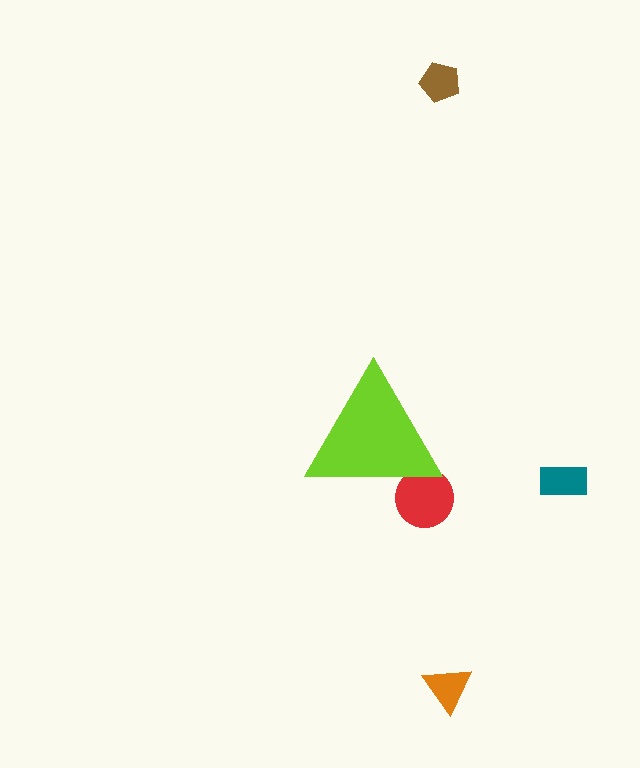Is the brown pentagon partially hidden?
No, the brown pentagon is fully visible.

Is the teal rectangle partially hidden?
No, the teal rectangle is fully visible.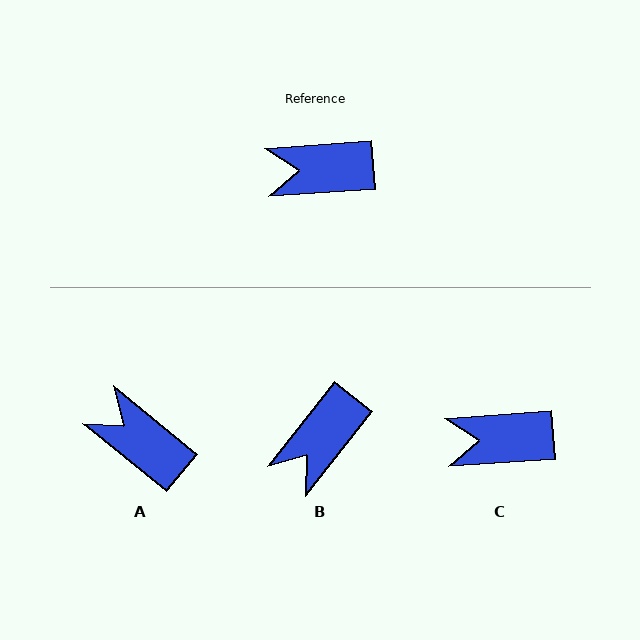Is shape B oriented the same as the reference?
No, it is off by about 48 degrees.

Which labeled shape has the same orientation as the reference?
C.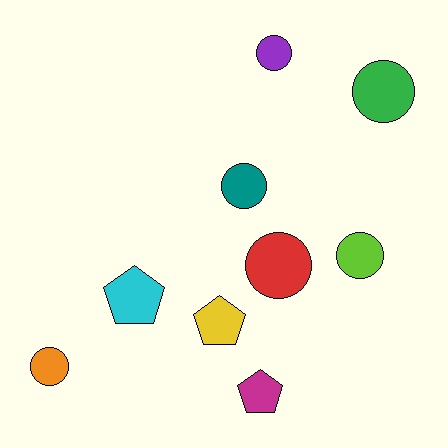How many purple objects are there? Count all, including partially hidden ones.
There is 1 purple object.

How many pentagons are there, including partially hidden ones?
There are 3 pentagons.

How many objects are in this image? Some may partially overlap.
There are 9 objects.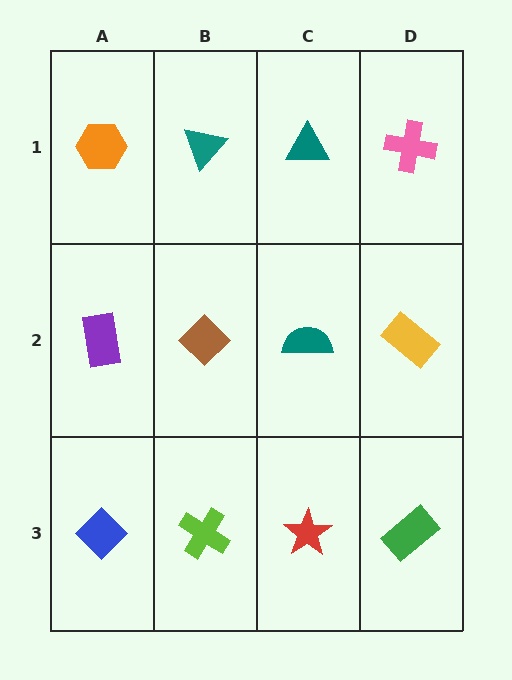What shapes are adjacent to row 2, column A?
An orange hexagon (row 1, column A), a blue diamond (row 3, column A), a brown diamond (row 2, column B).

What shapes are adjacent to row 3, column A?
A purple rectangle (row 2, column A), a lime cross (row 3, column B).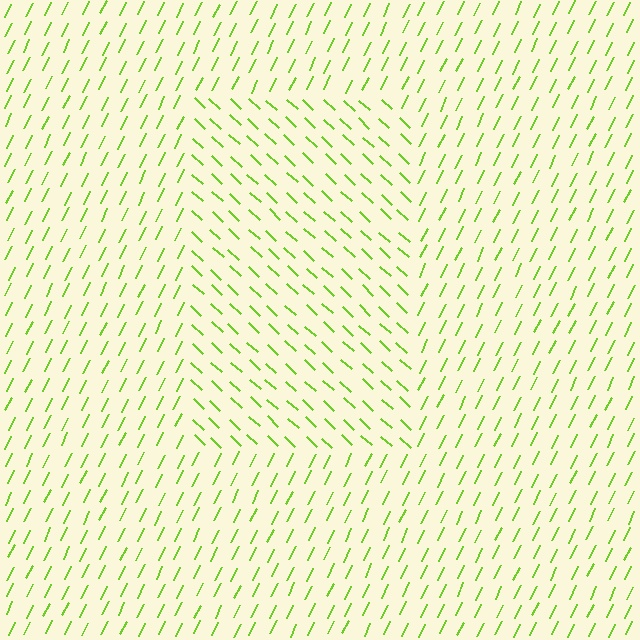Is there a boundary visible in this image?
Yes, there is a texture boundary formed by a change in line orientation.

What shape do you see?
I see a rectangle.